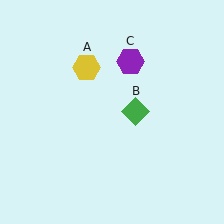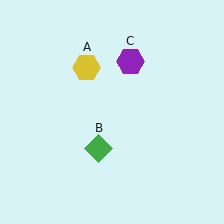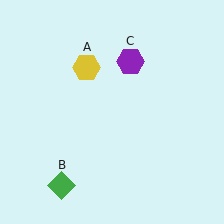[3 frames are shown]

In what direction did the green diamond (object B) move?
The green diamond (object B) moved down and to the left.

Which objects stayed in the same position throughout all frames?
Yellow hexagon (object A) and purple hexagon (object C) remained stationary.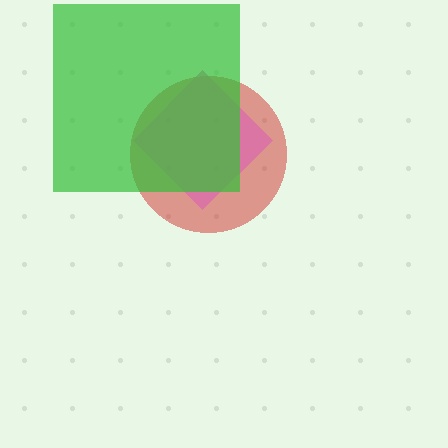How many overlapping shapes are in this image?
There are 3 overlapping shapes in the image.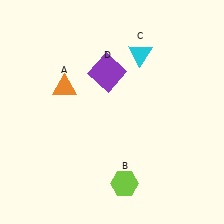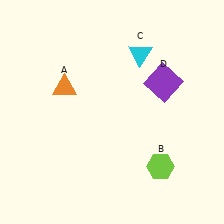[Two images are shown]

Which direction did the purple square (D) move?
The purple square (D) moved right.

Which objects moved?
The objects that moved are: the lime hexagon (B), the purple square (D).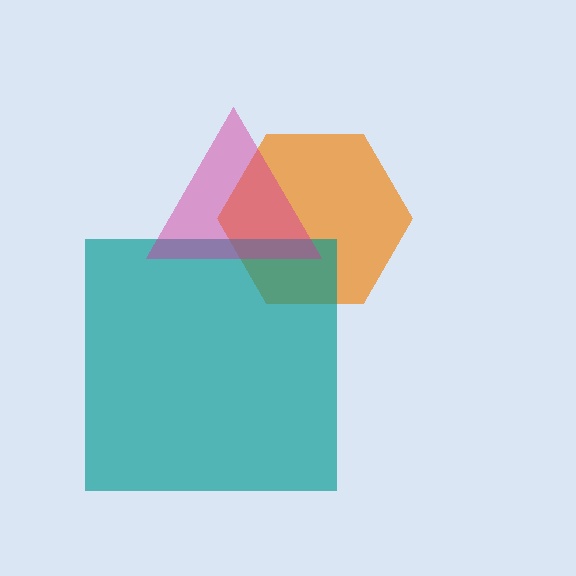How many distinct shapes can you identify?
There are 3 distinct shapes: an orange hexagon, a teal square, a magenta triangle.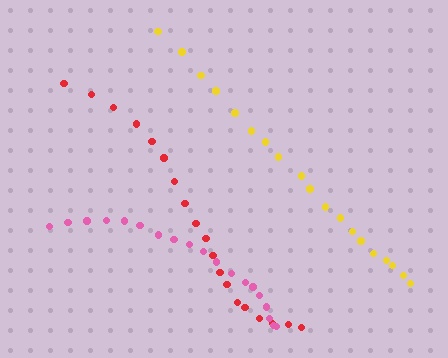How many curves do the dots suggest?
There are 3 distinct paths.